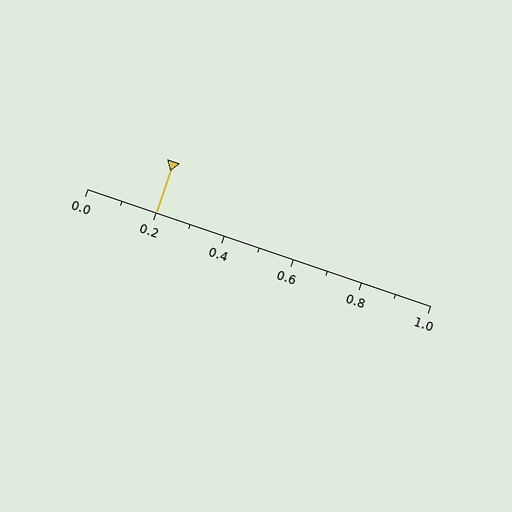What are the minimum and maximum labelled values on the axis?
The axis runs from 0.0 to 1.0.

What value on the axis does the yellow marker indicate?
The marker indicates approximately 0.2.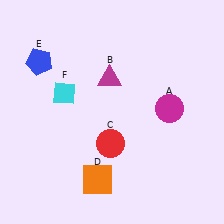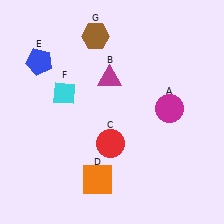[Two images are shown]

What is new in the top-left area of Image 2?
A brown hexagon (G) was added in the top-left area of Image 2.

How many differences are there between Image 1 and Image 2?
There is 1 difference between the two images.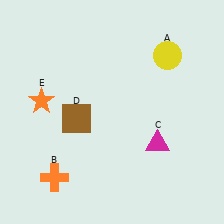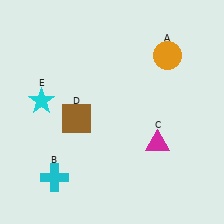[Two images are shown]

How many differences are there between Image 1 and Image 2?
There are 3 differences between the two images.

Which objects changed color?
A changed from yellow to orange. B changed from orange to cyan. E changed from orange to cyan.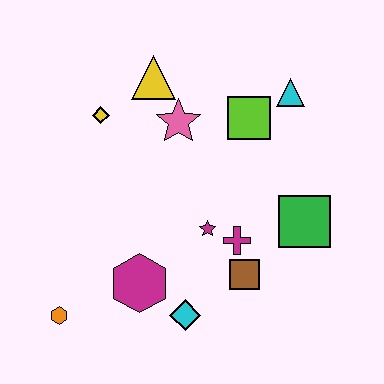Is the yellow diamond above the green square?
Yes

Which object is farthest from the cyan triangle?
The orange hexagon is farthest from the cyan triangle.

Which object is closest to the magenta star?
The magenta cross is closest to the magenta star.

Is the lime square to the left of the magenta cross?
No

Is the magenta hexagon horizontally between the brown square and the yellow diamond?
Yes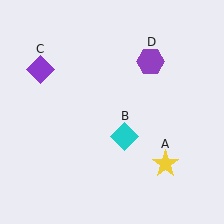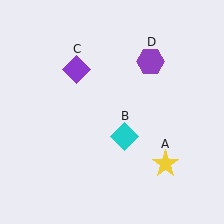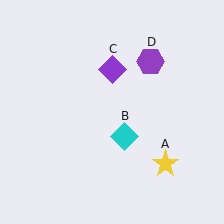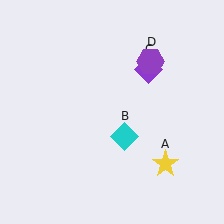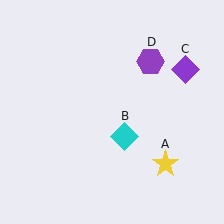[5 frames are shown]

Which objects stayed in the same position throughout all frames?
Yellow star (object A) and cyan diamond (object B) and purple hexagon (object D) remained stationary.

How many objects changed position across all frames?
1 object changed position: purple diamond (object C).